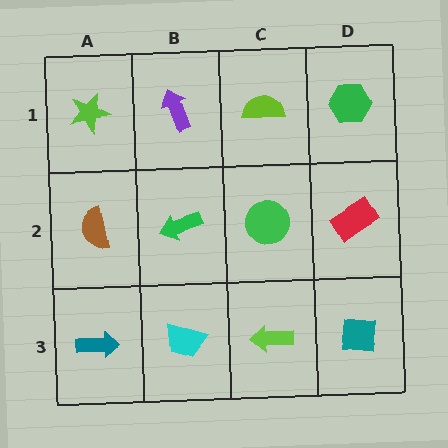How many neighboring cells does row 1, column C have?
3.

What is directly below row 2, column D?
A teal square.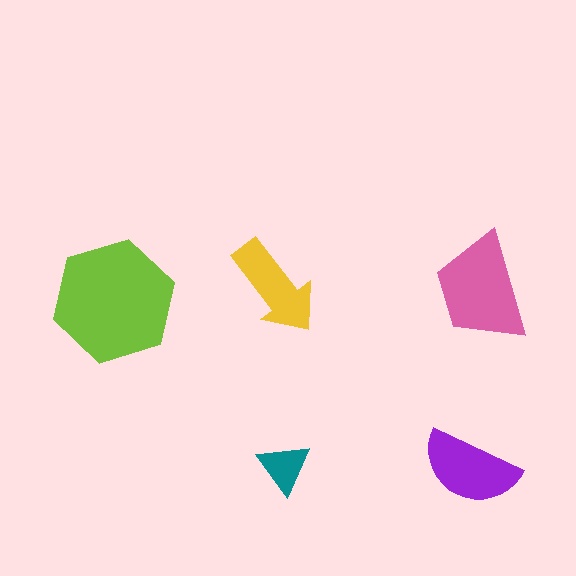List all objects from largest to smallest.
The lime hexagon, the pink trapezoid, the purple semicircle, the yellow arrow, the teal triangle.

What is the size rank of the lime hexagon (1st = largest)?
1st.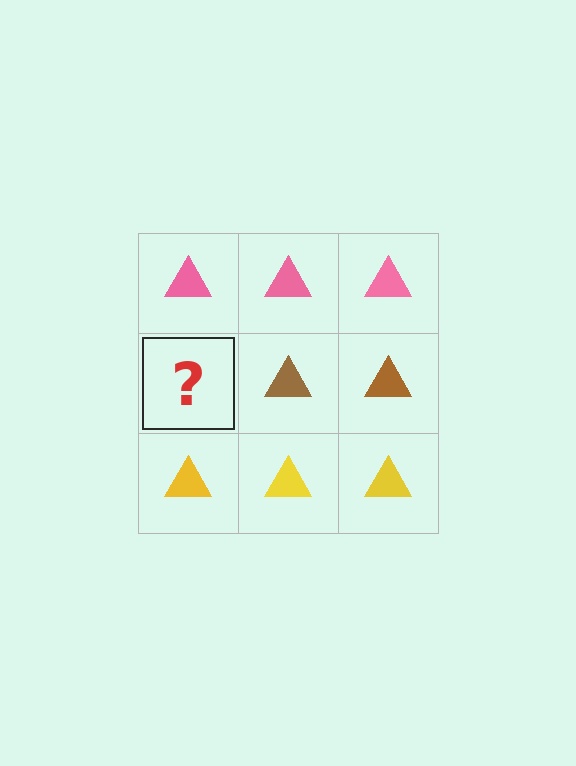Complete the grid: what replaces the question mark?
The question mark should be replaced with a brown triangle.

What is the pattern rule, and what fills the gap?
The rule is that each row has a consistent color. The gap should be filled with a brown triangle.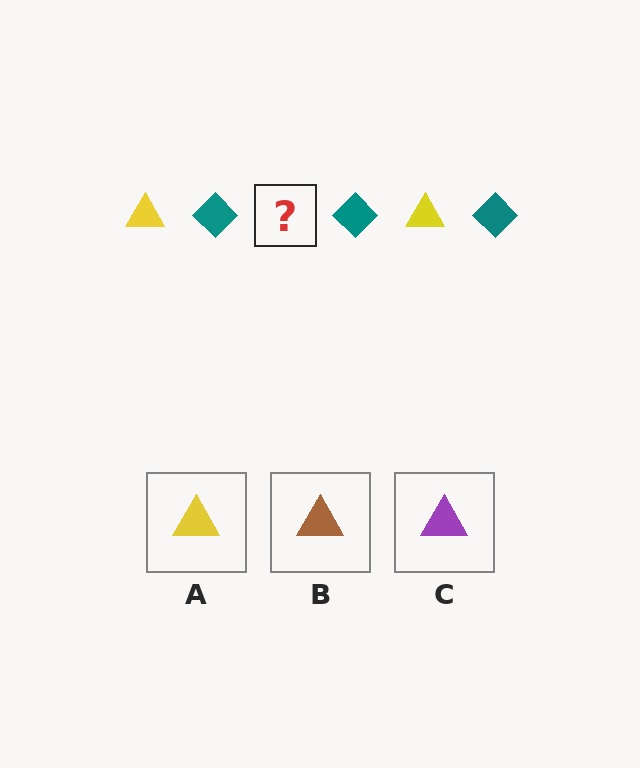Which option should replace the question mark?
Option A.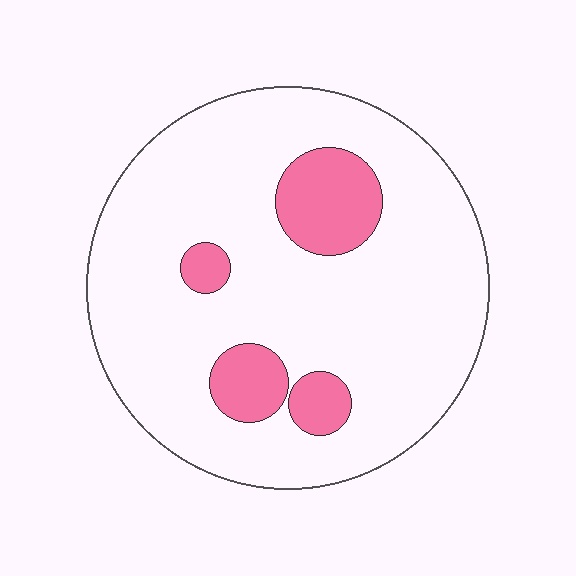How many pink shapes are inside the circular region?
4.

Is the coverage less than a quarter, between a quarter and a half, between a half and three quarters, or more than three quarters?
Less than a quarter.